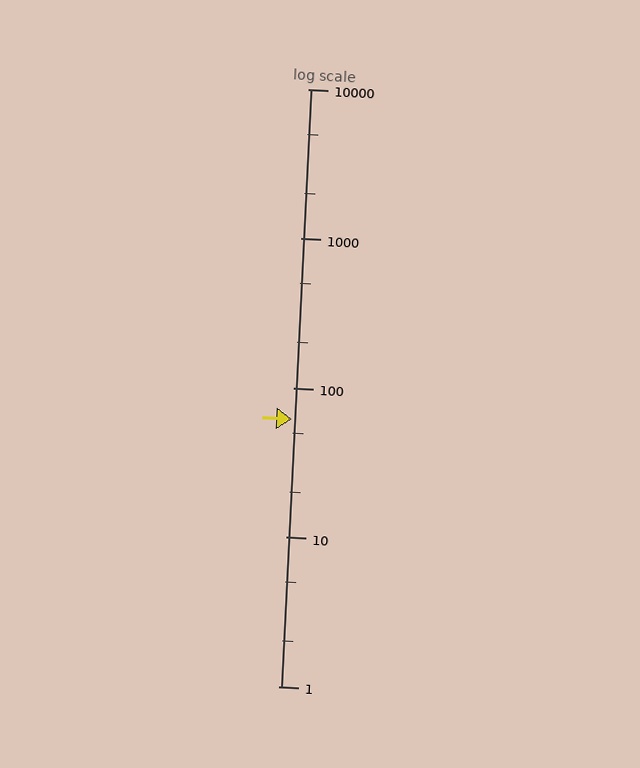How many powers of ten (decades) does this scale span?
The scale spans 4 decades, from 1 to 10000.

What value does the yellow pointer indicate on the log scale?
The pointer indicates approximately 62.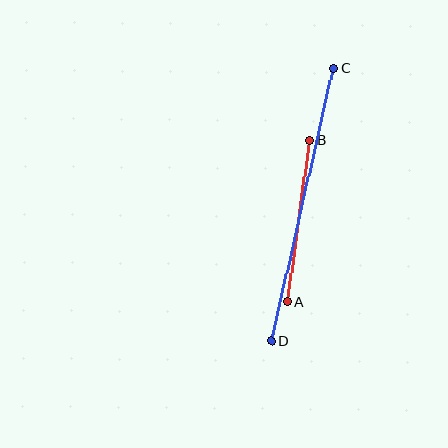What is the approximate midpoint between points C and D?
The midpoint is at approximately (302, 204) pixels.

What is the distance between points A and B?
The distance is approximately 163 pixels.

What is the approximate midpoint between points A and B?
The midpoint is at approximately (298, 221) pixels.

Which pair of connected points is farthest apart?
Points C and D are farthest apart.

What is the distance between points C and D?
The distance is approximately 279 pixels.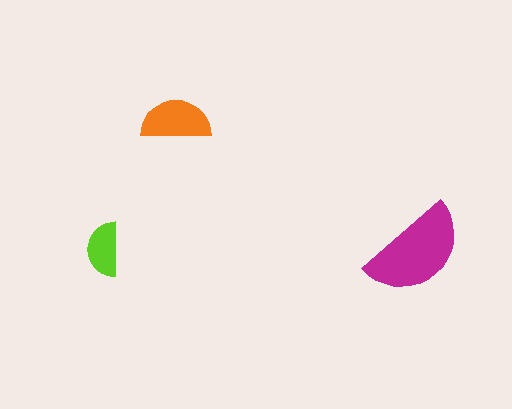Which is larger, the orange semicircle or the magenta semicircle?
The magenta one.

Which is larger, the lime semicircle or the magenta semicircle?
The magenta one.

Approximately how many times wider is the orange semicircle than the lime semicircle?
About 1.5 times wider.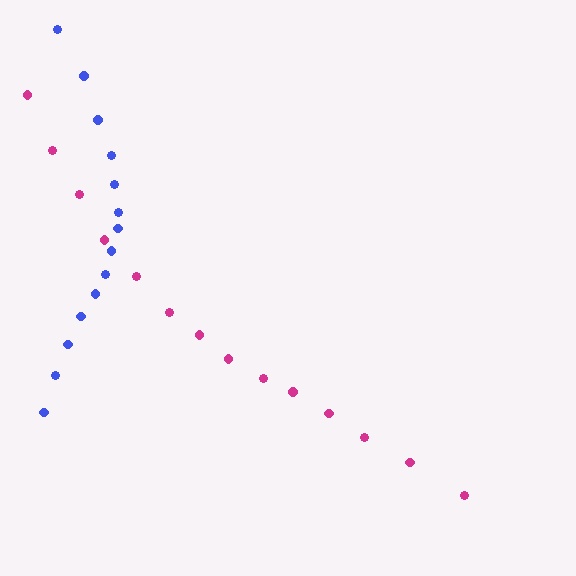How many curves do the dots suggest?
There are 2 distinct paths.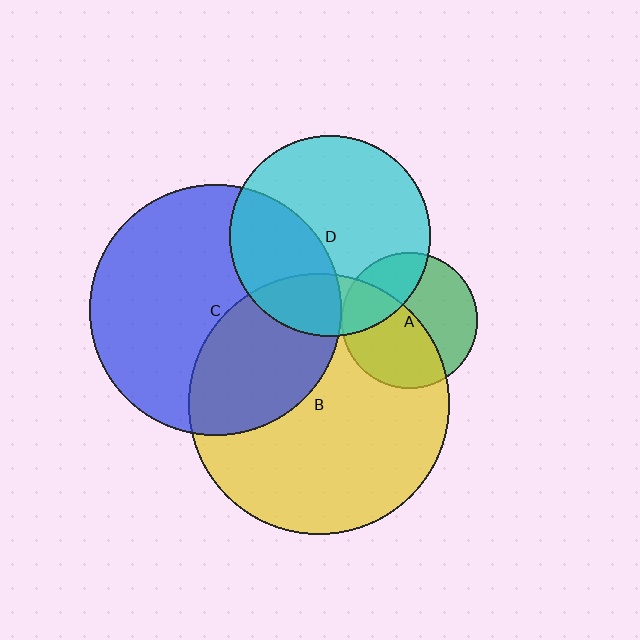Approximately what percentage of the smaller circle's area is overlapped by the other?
Approximately 35%.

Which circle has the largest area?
Circle B (yellow).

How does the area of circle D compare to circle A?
Approximately 2.2 times.